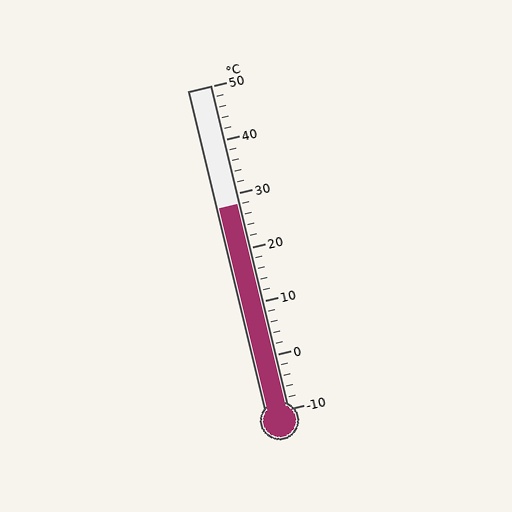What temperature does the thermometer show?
The thermometer shows approximately 28°C.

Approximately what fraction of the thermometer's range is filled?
The thermometer is filled to approximately 65% of its range.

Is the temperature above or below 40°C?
The temperature is below 40°C.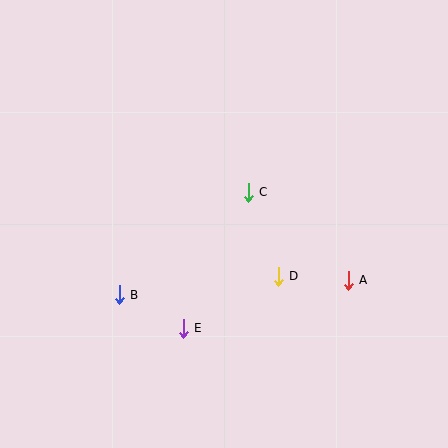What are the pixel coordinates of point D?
Point D is at (278, 276).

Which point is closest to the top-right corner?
Point C is closest to the top-right corner.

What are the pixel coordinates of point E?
Point E is at (183, 328).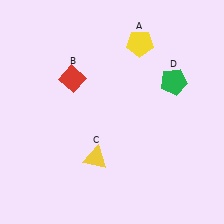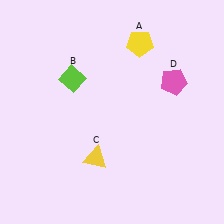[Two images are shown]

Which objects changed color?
B changed from red to lime. D changed from green to pink.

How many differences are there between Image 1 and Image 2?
There are 2 differences between the two images.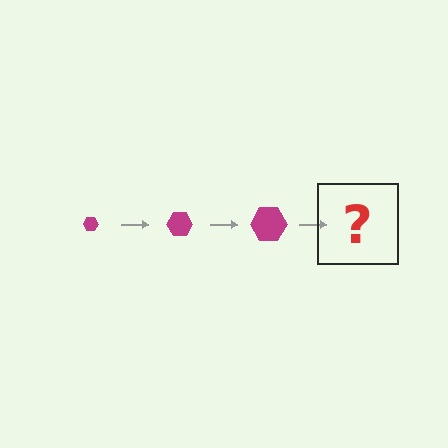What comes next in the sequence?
The next element should be a magenta hexagon, larger than the previous one.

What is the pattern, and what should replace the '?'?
The pattern is that the hexagon gets progressively larger each step. The '?' should be a magenta hexagon, larger than the previous one.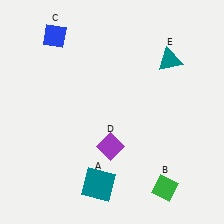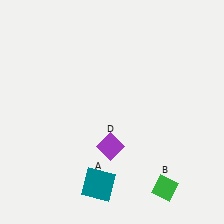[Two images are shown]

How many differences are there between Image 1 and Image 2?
There are 2 differences between the two images.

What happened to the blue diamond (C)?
The blue diamond (C) was removed in Image 2. It was in the top-left area of Image 1.